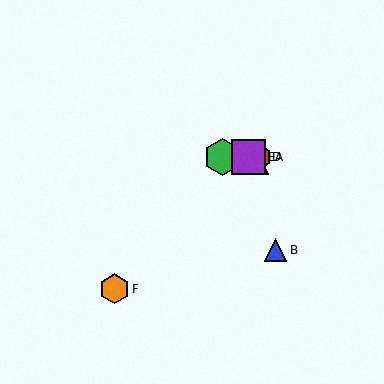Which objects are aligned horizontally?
Objects A, C, D, E are aligned horizontally.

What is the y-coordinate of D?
Object D is at y≈157.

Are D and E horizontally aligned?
Yes, both are at y≈157.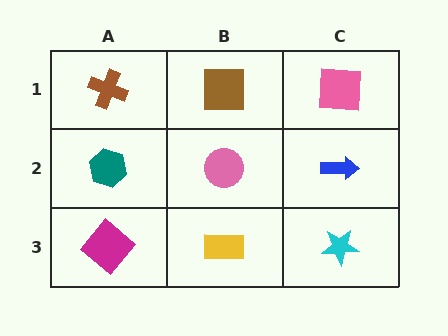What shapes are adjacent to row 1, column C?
A blue arrow (row 2, column C), a brown square (row 1, column B).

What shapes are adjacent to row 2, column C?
A pink square (row 1, column C), a cyan star (row 3, column C), a pink circle (row 2, column B).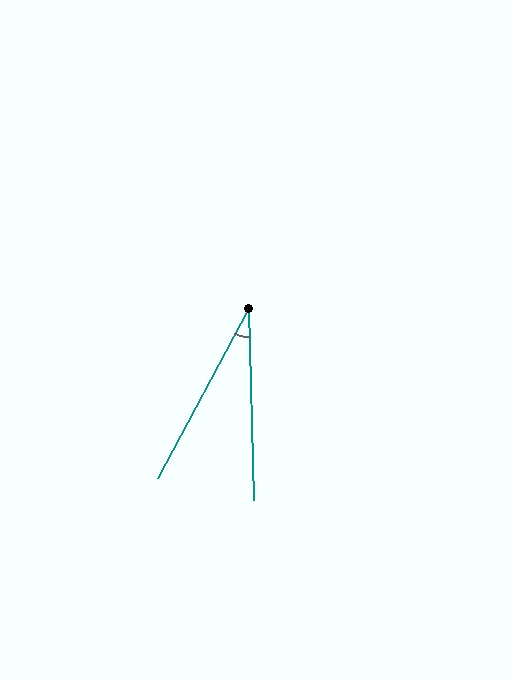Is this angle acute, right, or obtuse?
It is acute.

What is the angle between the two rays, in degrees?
Approximately 30 degrees.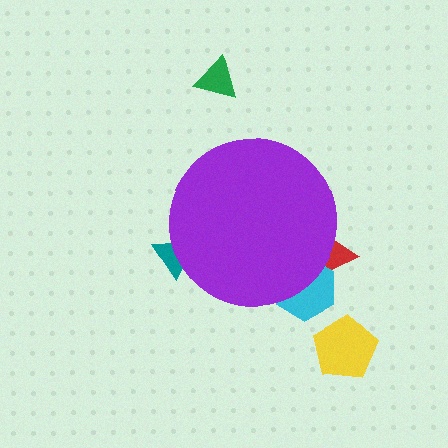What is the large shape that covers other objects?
A purple circle.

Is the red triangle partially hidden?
Yes, the red triangle is partially hidden behind the purple circle.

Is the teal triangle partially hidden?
Yes, the teal triangle is partially hidden behind the purple circle.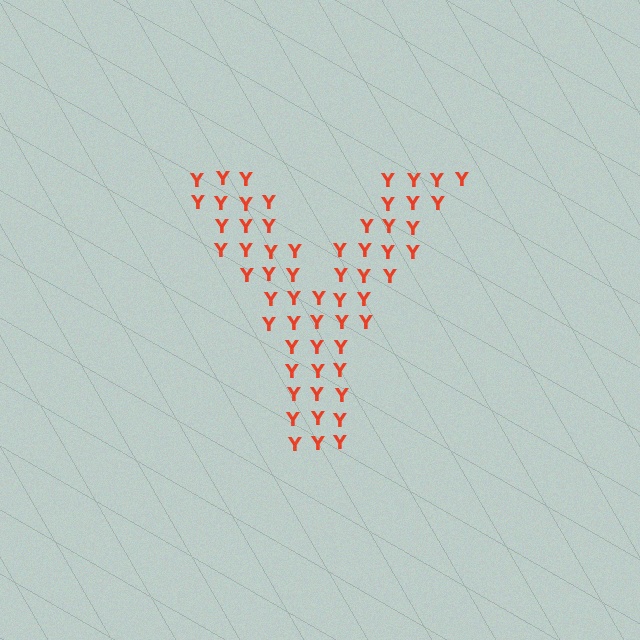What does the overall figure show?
The overall figure shows the letter Y.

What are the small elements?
The small elements are letter Y's.